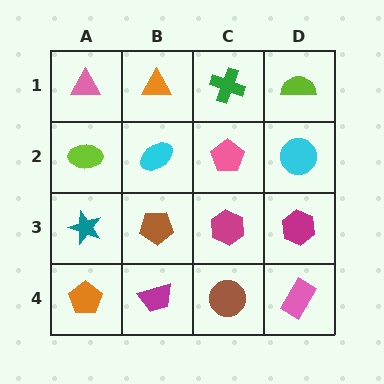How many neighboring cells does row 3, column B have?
4.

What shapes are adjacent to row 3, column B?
A cyan ellipse (row 2, column B), a magenta trapezoid (row 4, column B), a teal star (row 3, column A), a magenta hexagon (row 3, column C).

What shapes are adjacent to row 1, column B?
A cyan ellipse (row 2, column B), a pink triangle (row 1, column A), a green cross (row 1, column C).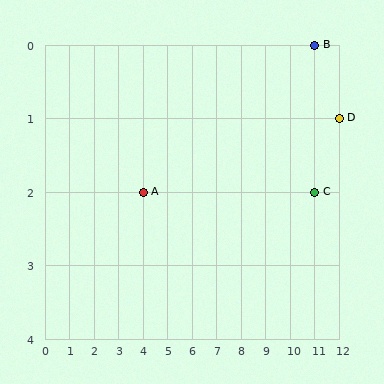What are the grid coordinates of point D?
Point D is at grid coordinates (12, 1).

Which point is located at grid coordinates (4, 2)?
Point A is at (4, 2).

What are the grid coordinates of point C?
Point C is at grid coordinates (11, 2).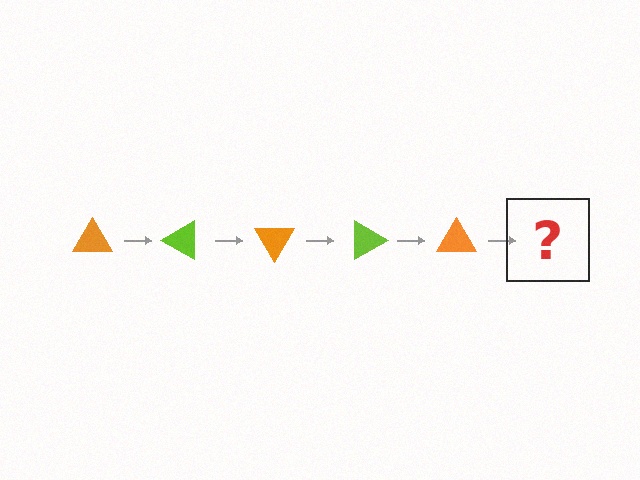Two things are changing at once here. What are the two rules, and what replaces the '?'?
The two rules are that it rotates 30 degrees each step and the color cycles through orange and lime. The '?' should be a lime triangle, rotated 150 degrees from the start.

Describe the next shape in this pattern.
It should be a lime triangle, rotated 150 degrees from the start.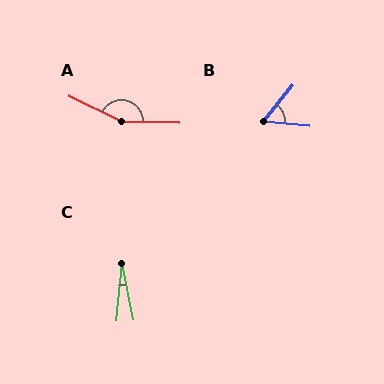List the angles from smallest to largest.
C (17°), B (56°), A (156°).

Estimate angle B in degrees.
Approximately 56 degrees.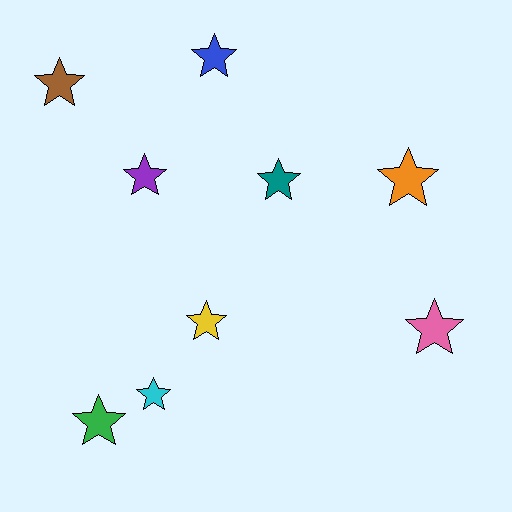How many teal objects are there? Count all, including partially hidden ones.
There is 1 teal object.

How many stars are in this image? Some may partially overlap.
There are 9 stars.